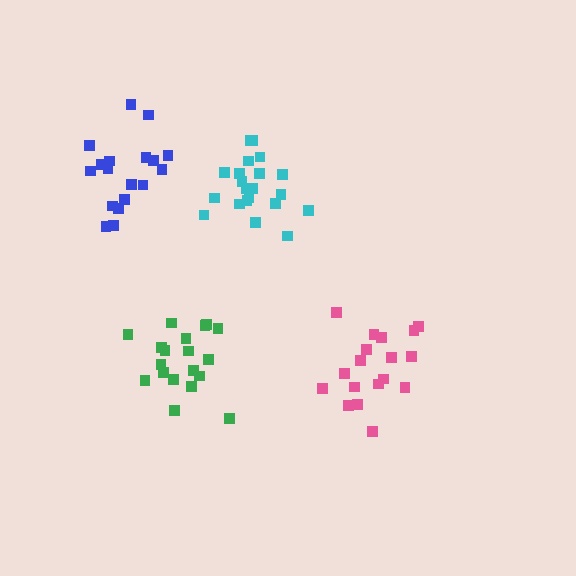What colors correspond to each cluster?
The clusters are colored: blue, pink, cyan, green.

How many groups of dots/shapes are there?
There are 4 groups.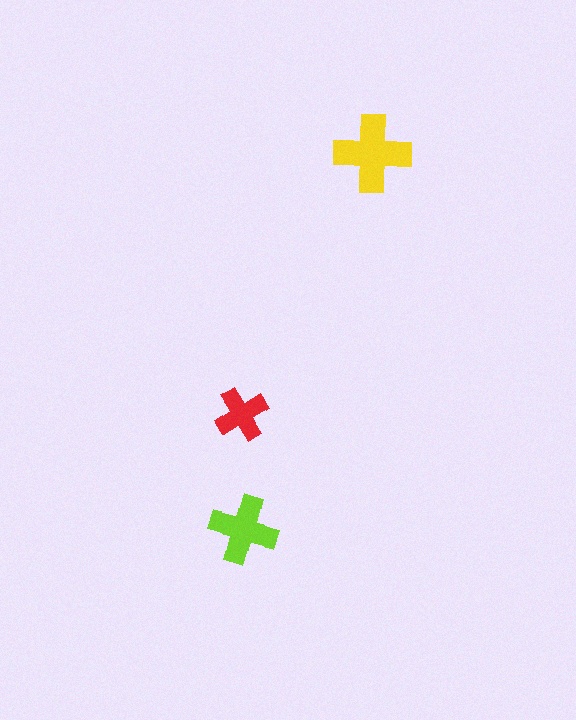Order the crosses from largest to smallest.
the yellow one, the lime one, the red one.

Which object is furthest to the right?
The yellow cross is rightmost.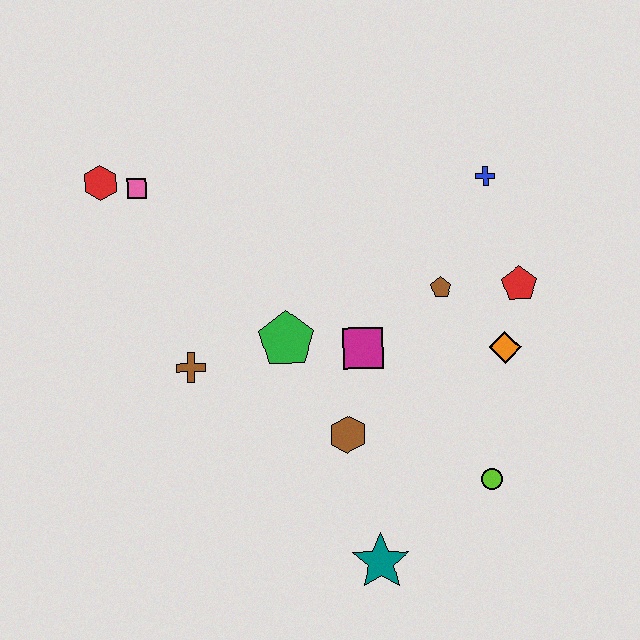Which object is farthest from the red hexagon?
The lime circle is farthest from the red hexagon.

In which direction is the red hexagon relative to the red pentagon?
The red hexagon is to the left of the red pentagon.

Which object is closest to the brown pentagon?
The red pentagon is closest to the brown pentagon.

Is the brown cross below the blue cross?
Yes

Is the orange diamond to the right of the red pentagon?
No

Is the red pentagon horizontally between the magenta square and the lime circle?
No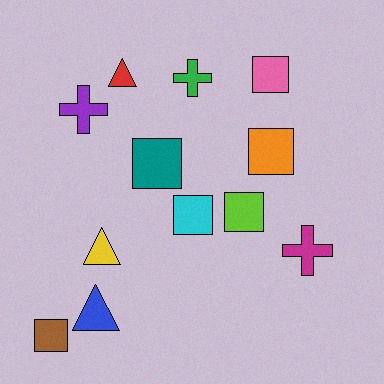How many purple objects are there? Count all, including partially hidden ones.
There is 1 purple object.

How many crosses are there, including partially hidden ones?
There are 3 crosses.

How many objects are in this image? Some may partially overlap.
There are 12 objects.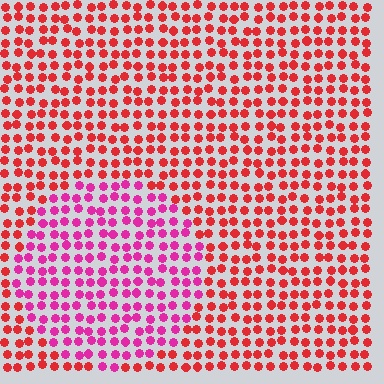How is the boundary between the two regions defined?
The boundary is defined purely by a slight shift in hue (about 38 degrees). Spacing, size, and orientation are identical on both sides.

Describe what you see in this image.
The image is filled with small red elements in a uniform arrangement. A circle-shaped region is visible where the elements are tinted to a slightly different hue, forming a subtle color boundary.